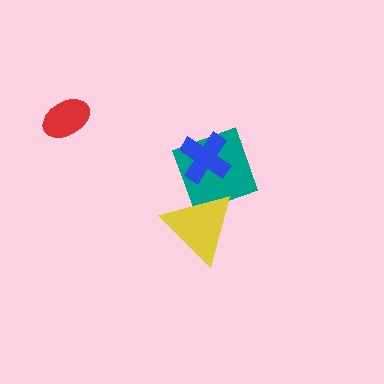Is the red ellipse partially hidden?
No, no other shape covers it.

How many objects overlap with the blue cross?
1 object overlaps with the blue cross.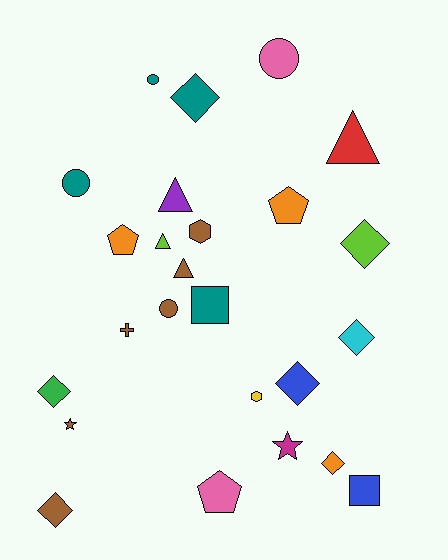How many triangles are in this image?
There are 4 triangles.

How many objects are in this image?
There are 25 objects.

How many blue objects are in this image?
There are 2 blue objects.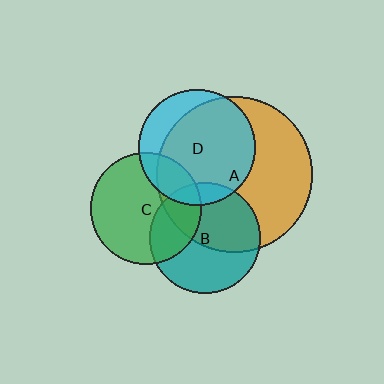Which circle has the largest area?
Circle A (orange).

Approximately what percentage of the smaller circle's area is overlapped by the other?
Approximately 25%.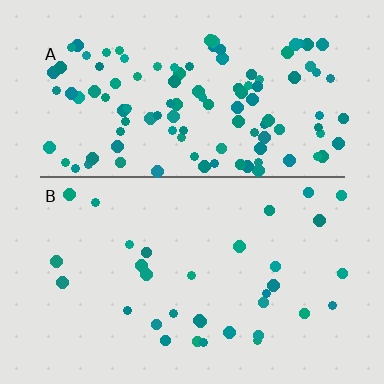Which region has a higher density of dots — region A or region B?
A (the top).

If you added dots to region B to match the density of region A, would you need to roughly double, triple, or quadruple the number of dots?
Approximately triple.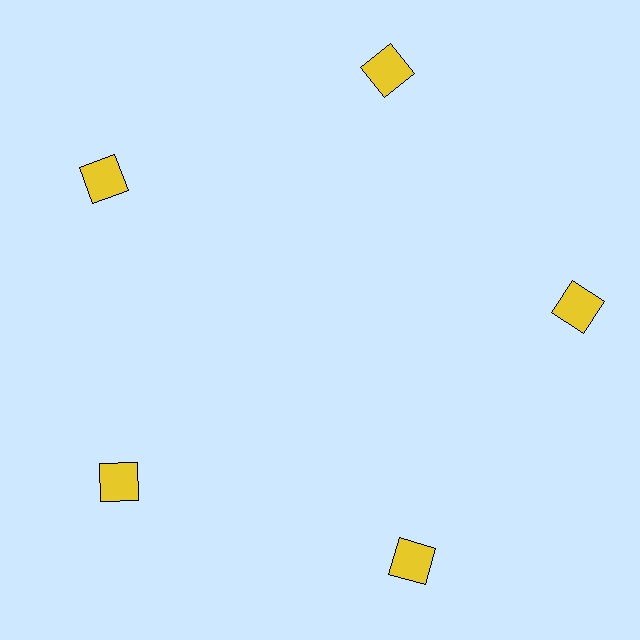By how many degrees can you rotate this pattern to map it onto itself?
The pattern maps onto itself every 72 degrees of rotation.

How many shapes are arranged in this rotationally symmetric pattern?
There are 5 shapes, arranged in 5 groups of 1.